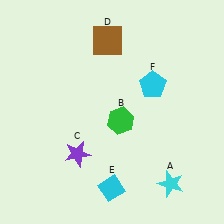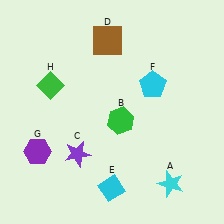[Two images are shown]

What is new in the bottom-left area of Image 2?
A purple hexagon (G) was added in the bottom-left area of Image 2.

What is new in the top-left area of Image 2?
A green diamond (H) was added in the top-left area of Image 2.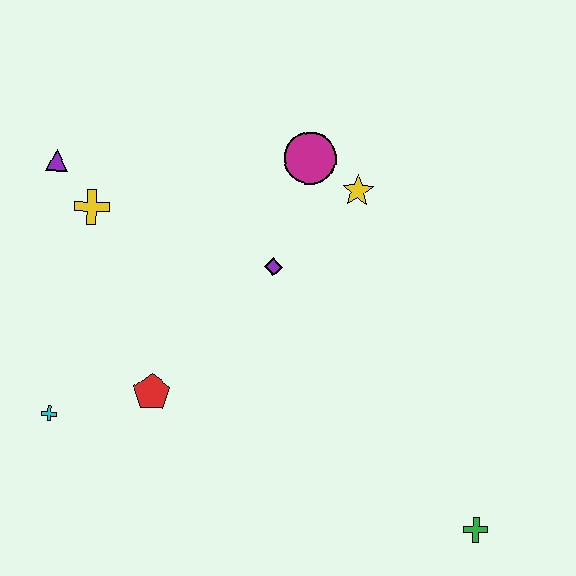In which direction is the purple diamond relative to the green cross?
The purple diamond is above the green cross.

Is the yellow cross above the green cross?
Yes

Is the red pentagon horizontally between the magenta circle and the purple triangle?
Yes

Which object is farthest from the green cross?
The purple triangle is farthest from the green cross.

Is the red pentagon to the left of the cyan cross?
No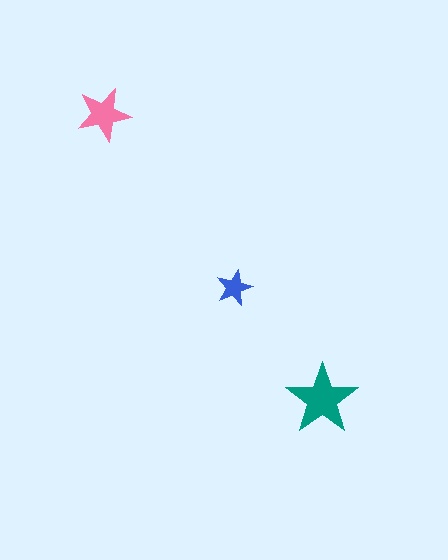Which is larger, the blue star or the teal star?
The teal one.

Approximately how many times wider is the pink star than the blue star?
About 1.5 times wider.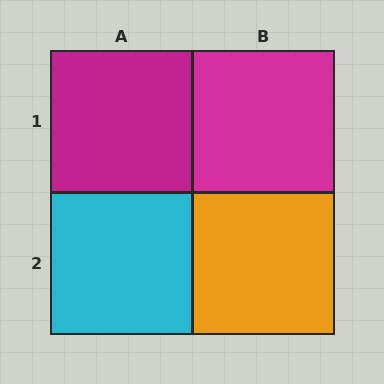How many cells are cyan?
1 cell is cyan.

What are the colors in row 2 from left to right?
Cyan, orange.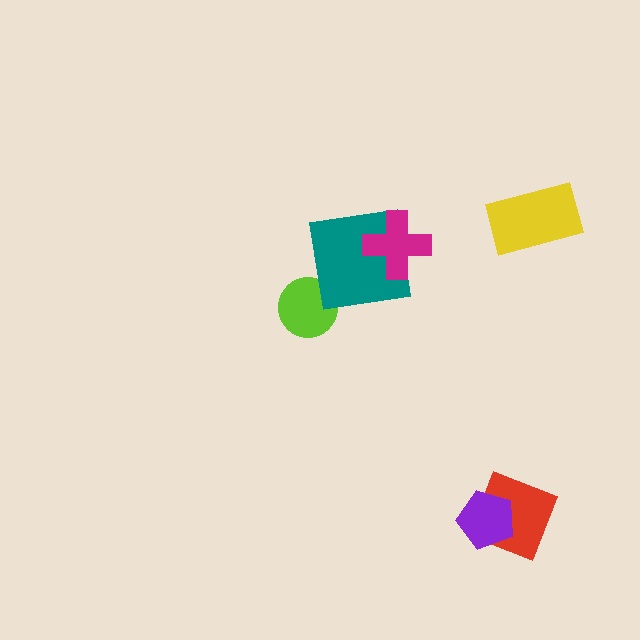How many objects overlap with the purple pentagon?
1 object overlaps with the purple pentagon.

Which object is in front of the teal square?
The magenta cross is in front of the teal square.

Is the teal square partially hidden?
Yes, it is partially covered by another shape.